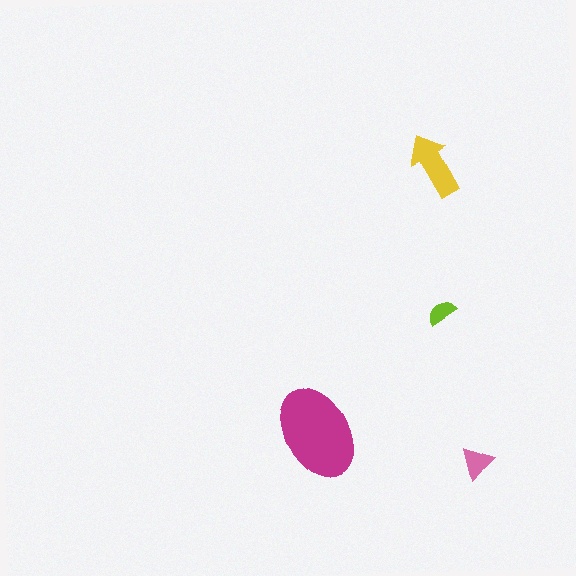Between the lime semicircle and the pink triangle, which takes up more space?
The pink triangle.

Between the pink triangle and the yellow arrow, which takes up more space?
The yellow arrow.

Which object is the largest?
The magenta ellipse.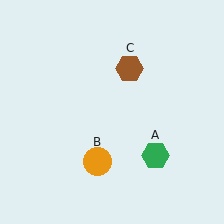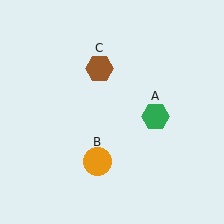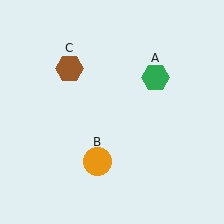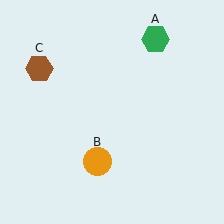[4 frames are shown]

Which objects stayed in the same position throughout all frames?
Orange circle (object B) remained stationary.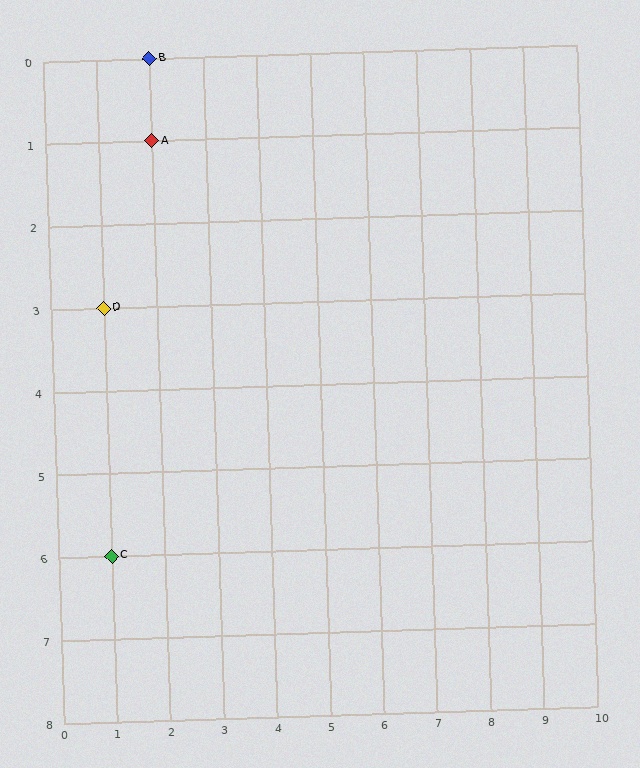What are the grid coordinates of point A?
Point A is at grid coordinates (2, 1).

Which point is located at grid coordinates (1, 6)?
Point C is at (1, 6).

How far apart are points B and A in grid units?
Points B and A are 1 row apart.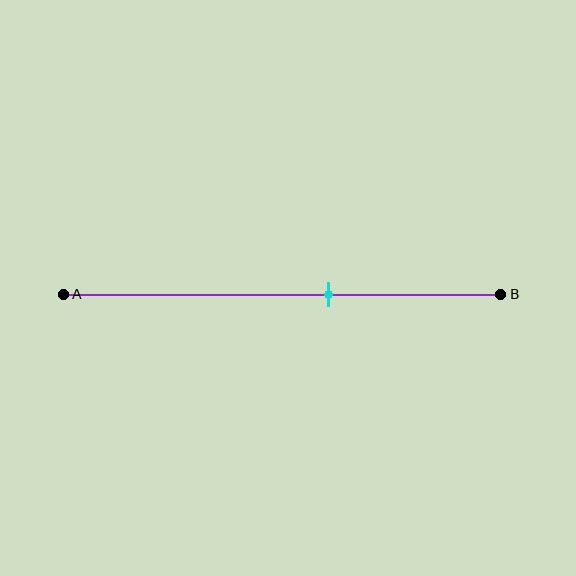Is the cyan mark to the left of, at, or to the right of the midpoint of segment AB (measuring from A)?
The cyan mark is to the right of the midpoint of segment AB.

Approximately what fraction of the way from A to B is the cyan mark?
The cyan mark is approximately 60% of the way from A to B.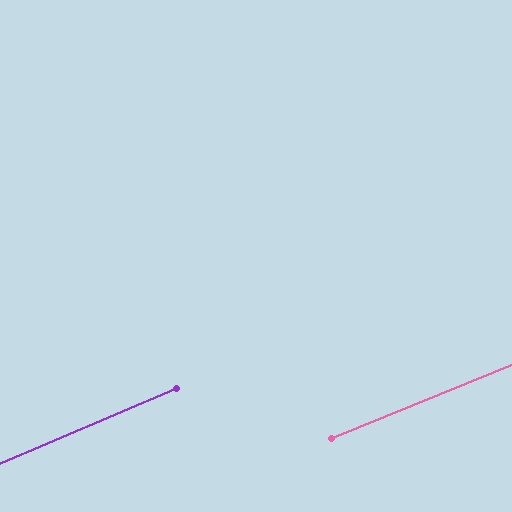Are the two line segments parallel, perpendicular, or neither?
Parallel — their directions differ by only 1.0°.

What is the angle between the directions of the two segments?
Approximately 1 degree.